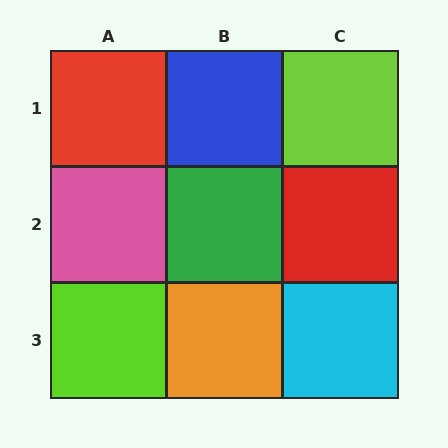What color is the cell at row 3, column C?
Cyan.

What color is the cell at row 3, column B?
Orange.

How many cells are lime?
2 cells are lime.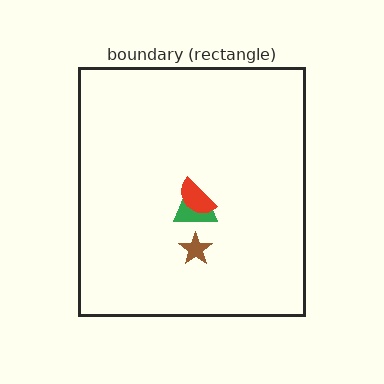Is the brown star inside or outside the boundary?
Inside.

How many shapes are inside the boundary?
3 inside, 0 outside.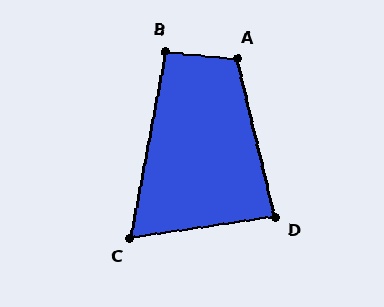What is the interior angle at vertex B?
Approximately 95 degrees (obtuse).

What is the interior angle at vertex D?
Approximately 85 degrees (acute).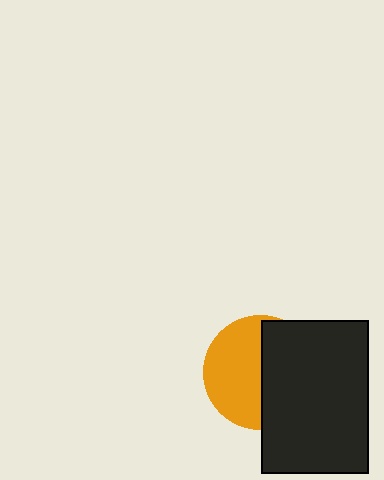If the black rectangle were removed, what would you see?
You would see the complete orange circle.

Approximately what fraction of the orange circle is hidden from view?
Roughly 48% of the orange circle is hidden behind the black rectangle.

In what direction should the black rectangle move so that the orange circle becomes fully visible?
The black rectangle should move right. That is the shortest direction to clear the overlap and leave the orange circle fully visible.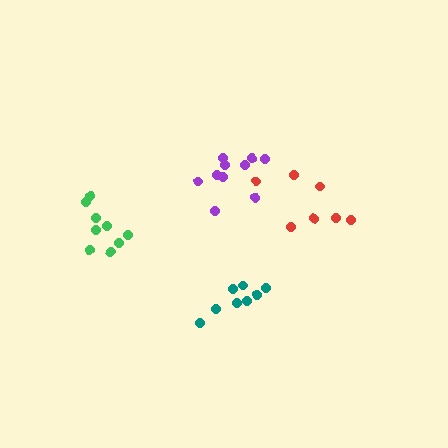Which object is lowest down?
The teal cluster is bottommost.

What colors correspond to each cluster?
The clusters are colored: red, teal, green, purple.